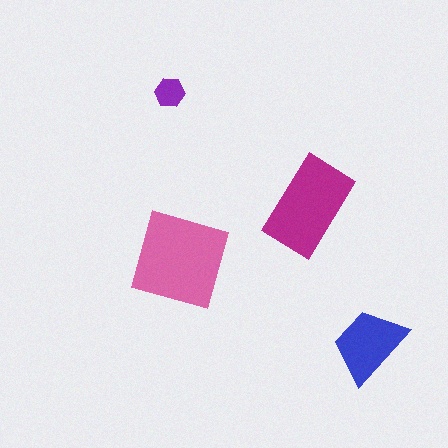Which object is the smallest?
The purple hexagon.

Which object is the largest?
The pink square.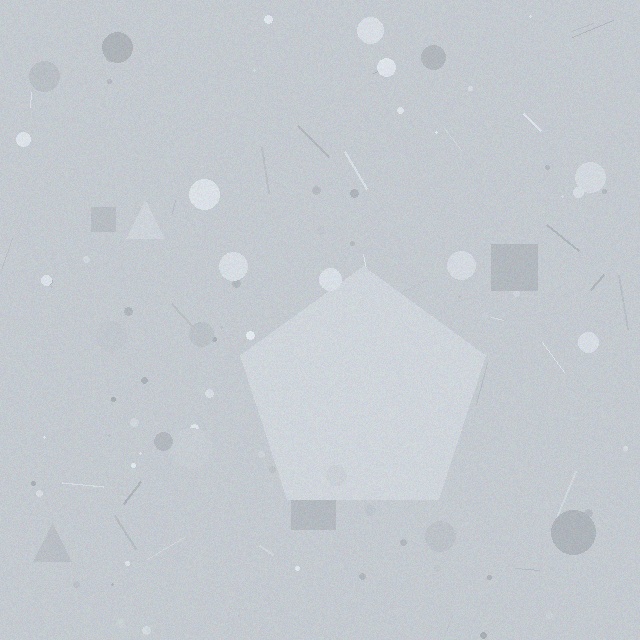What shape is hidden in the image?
A pentagon is hidden in the image.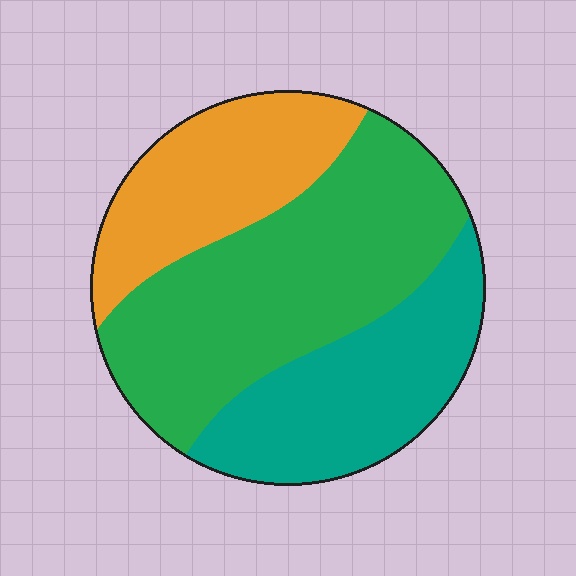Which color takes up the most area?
Green, at roughly 45%.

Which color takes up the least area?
Orange, at roughly 25%.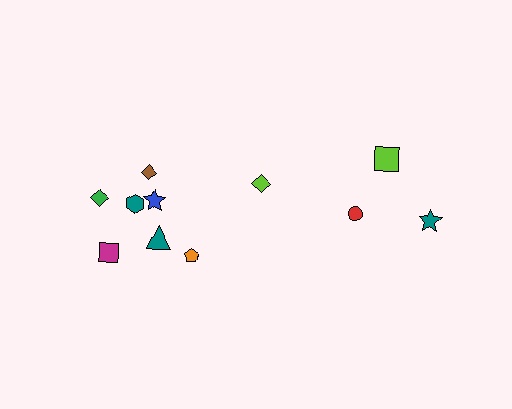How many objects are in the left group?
There are 7 objects.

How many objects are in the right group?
There are 4 objects.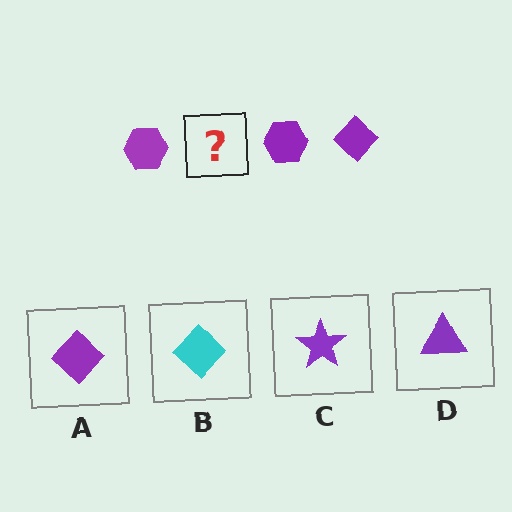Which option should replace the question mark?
Option A.